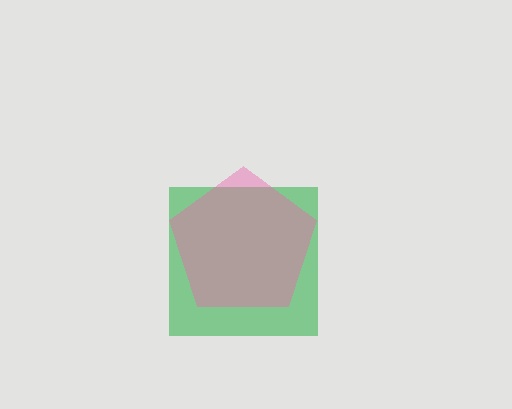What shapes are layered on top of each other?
The layered shapes are: a green square, a pink pentagon.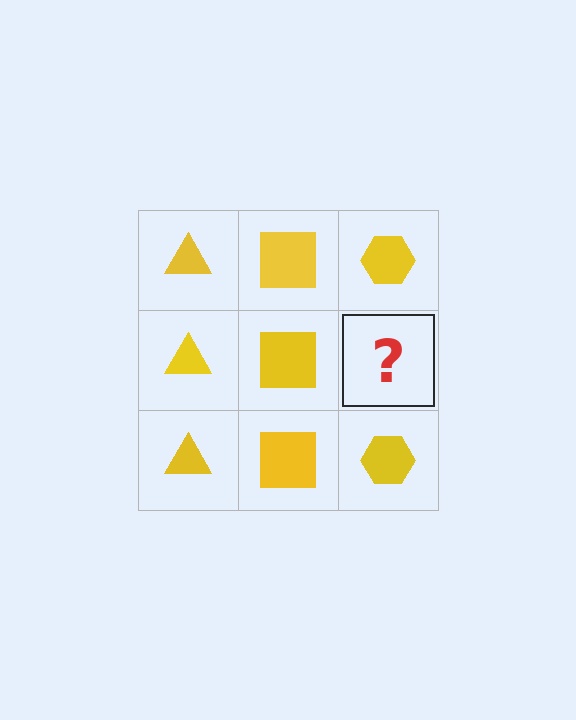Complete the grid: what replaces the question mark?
The question mark should be replaced with a yellow hexagon.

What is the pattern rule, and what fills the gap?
The rule is that each column has a consistent shape. The gap should be filled with a yellow hexagon.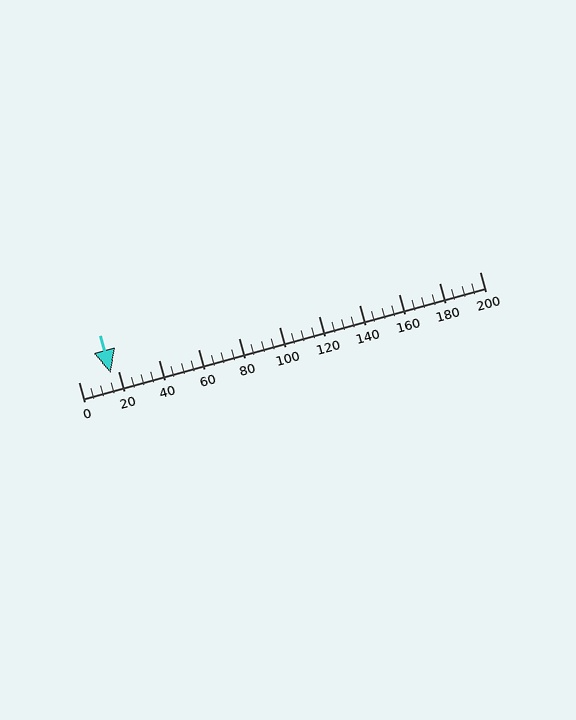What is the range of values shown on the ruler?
The ruler shows values from 0 to 200.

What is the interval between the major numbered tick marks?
The major tick marks are spaced 20 units apart.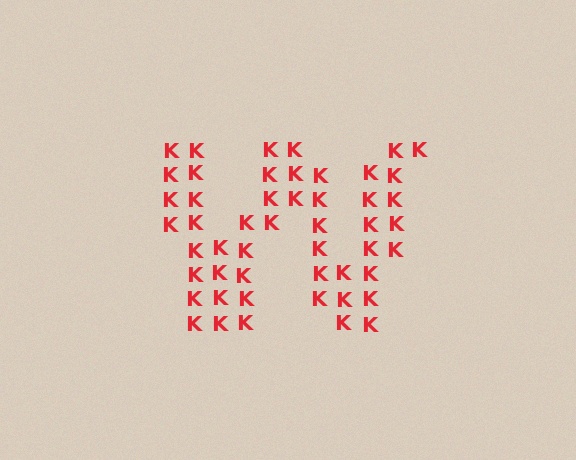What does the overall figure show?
The overall figure shows the letter W.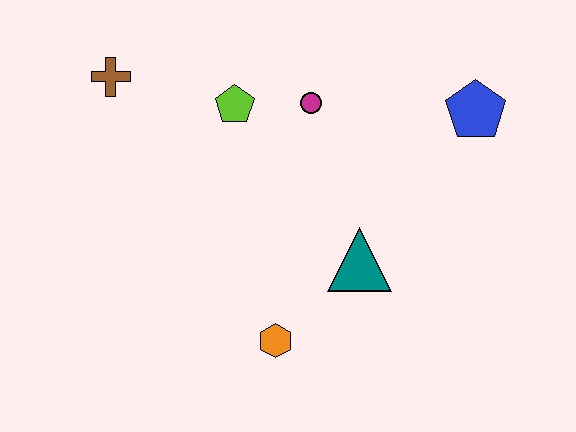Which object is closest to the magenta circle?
The lime pentagon is closest to the magenta circle.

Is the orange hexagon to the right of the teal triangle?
No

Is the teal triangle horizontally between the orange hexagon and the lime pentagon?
No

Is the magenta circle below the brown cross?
Yes